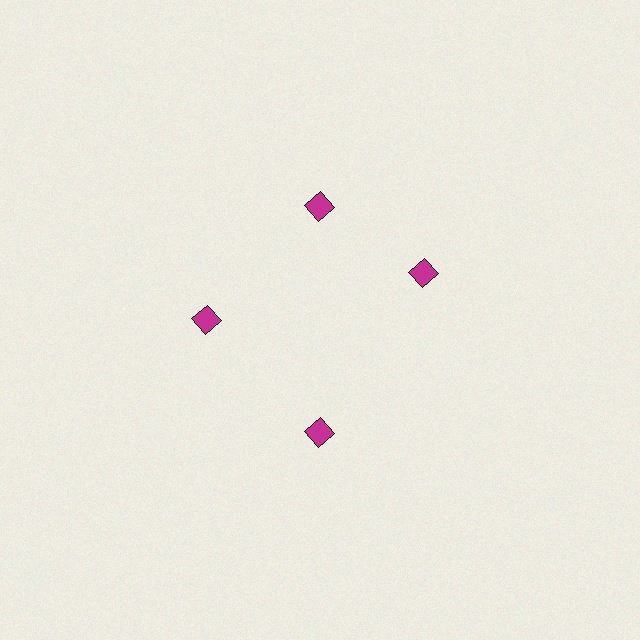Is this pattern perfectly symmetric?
No. The 4 magenta squares are arranged in a ring, but one element near the 3 o'clock position is rotated out of alignment along the ring, breaking the 4-fold rotational symmetry.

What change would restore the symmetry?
The symmetry would be restored by rotating it back into even spacing with its neighbors so that all 4 squares sit at equal angles and equal distance from the center.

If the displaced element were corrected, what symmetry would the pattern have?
It would have 4-fold rotational symmetry — the pattern would map onto itself every 90 degrees.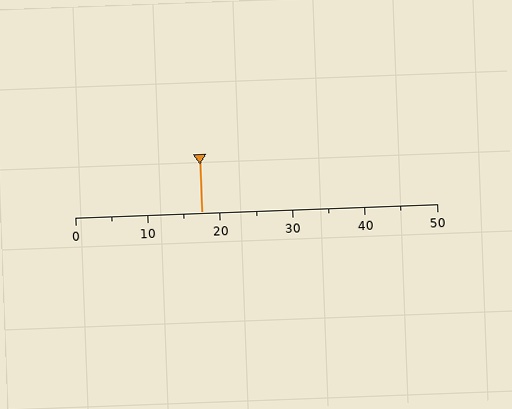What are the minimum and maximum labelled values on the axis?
The axis runs from 0 to 50.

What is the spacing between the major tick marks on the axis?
The major ticks are spaced 10 apart.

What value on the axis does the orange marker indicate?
The marker indicates approximately 17.5.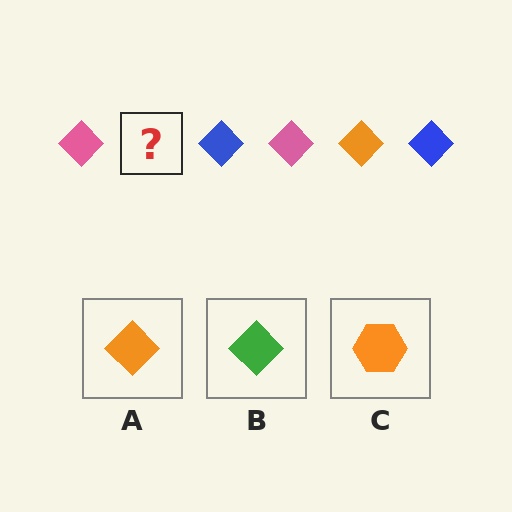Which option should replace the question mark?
Option A.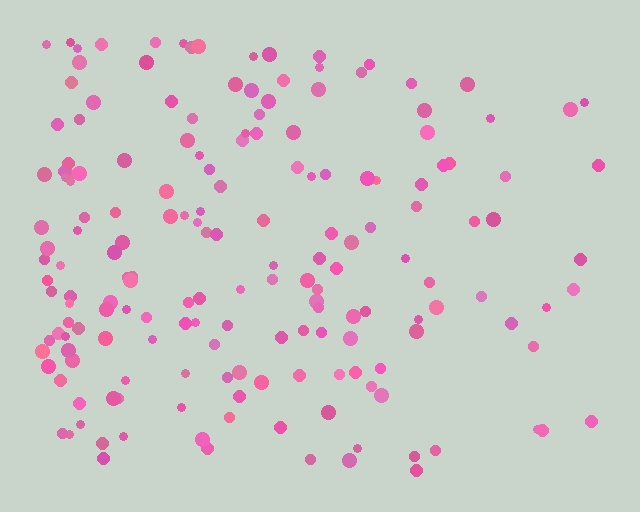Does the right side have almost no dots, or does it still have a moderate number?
Still a moderate number, just noticeably fewer than the left.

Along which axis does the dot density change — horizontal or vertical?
Horizontal.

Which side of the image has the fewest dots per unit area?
The right.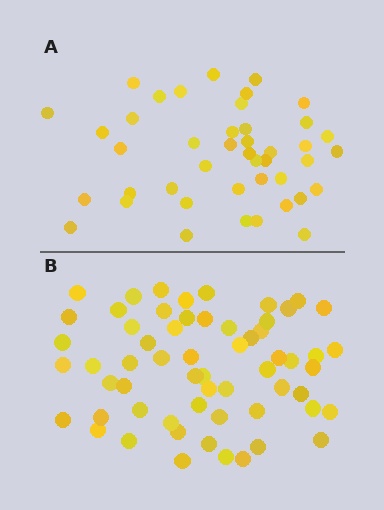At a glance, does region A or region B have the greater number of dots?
Region B (the bottom region) has more dots.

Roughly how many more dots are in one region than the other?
Region B has approximately 15 more dots than region A.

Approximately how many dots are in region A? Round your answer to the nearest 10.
About 40 dots. (The exact count is 43, which rounds to 40.)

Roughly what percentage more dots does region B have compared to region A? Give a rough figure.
About 40% more.